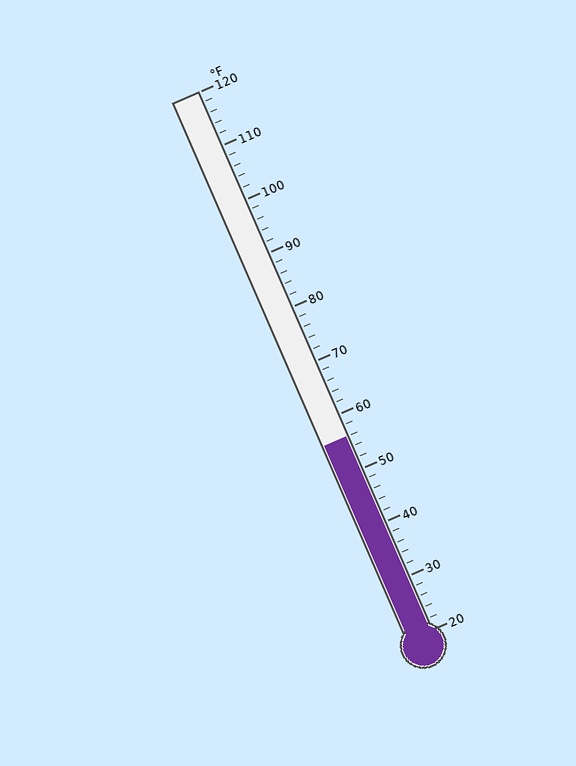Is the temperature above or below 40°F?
The temperature is above 40°F.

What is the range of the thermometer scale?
The thermometer scale ranges from 20°F to 120°F.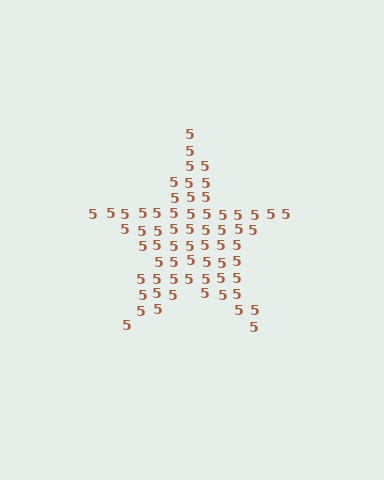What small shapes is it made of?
It is made of small digit 5's.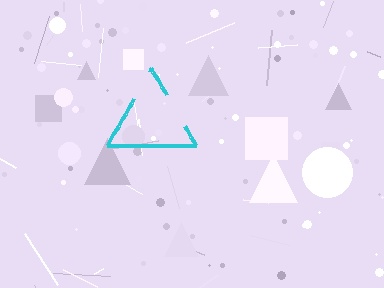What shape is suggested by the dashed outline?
The dashed outline suggests a triangle.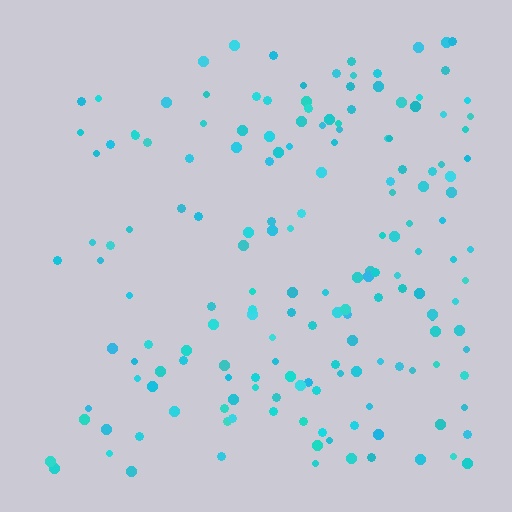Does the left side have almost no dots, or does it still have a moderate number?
Still a moderate number, just noticeably fewer than the right.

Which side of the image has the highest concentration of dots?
The right.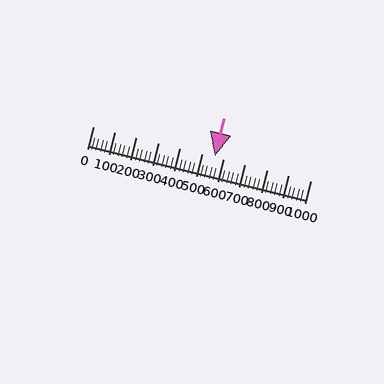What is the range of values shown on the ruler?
The ruler shows values from 0 to 1000.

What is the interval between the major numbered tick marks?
The major tick marks are spaced 100 units apart.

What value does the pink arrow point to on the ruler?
The pink arrow points to approximately 558.